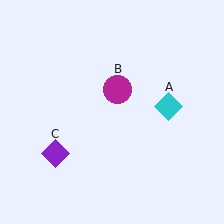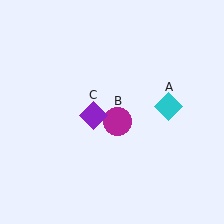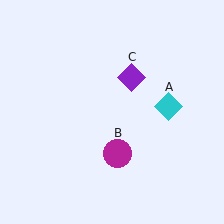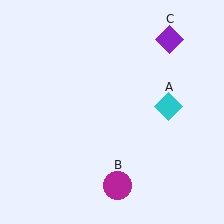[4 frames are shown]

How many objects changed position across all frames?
2 objects changed position: magenta circle (object B), purple diamond (object C).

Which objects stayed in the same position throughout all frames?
Cyan diamond (object A) remained stationary.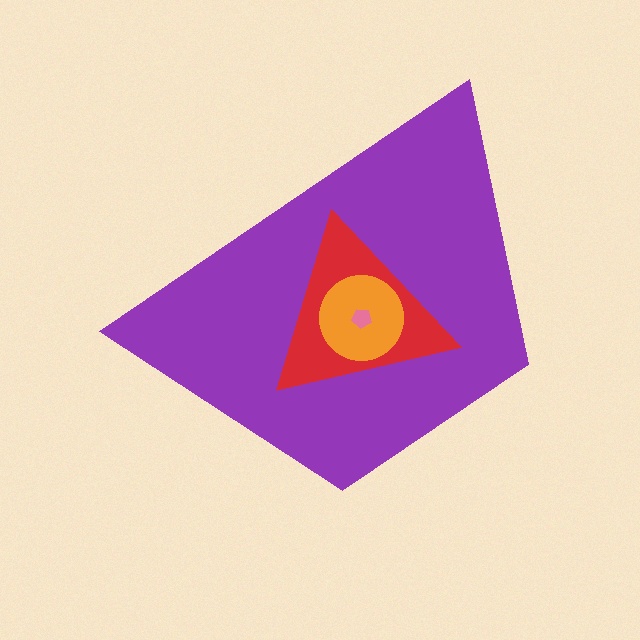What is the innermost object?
The pink pentagon.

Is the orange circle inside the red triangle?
Yes.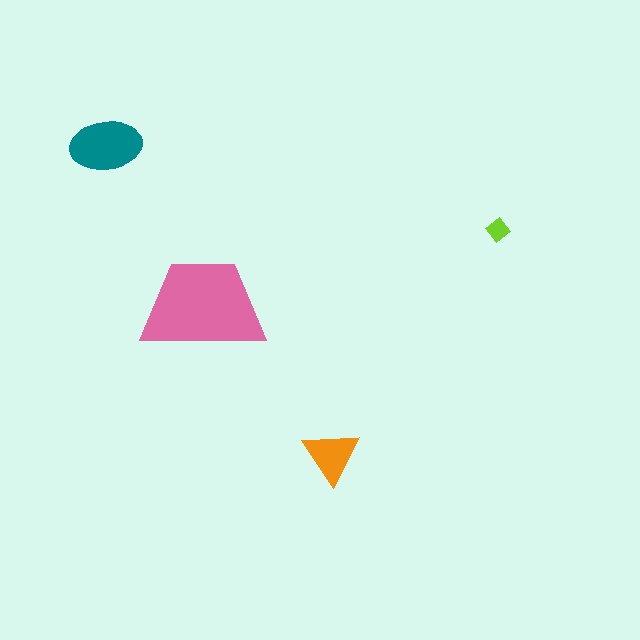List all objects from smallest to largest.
The lime diamond, the orange triangle, the teal ellipse, the pink trapezoid.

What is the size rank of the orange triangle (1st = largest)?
3rd.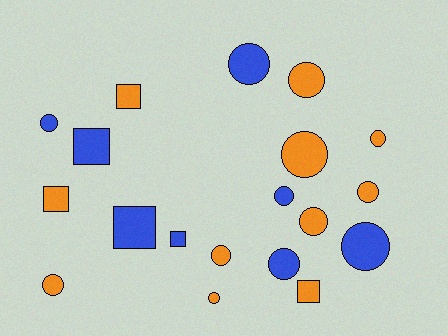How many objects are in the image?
There are 19 objects.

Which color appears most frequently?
Orange, with 11 objects.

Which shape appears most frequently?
Circle, with 13 objects.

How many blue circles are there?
There are 5 blue circles.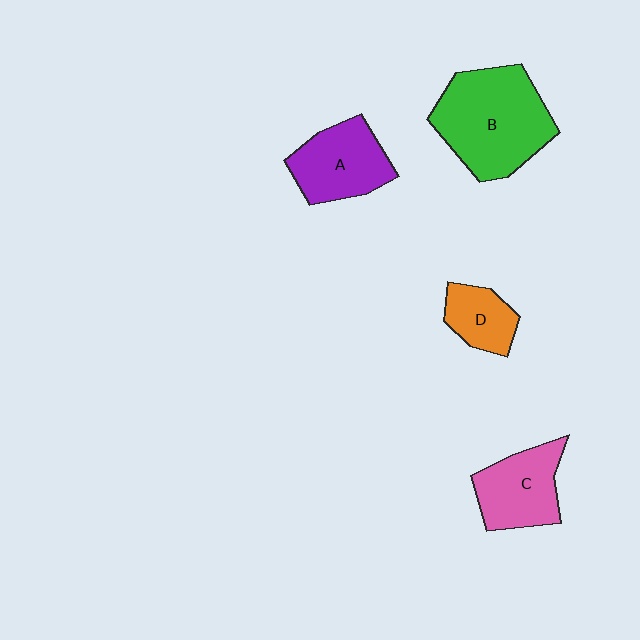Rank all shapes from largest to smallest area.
From largest to smallest: B (green), A (purple), C (pink), D (orange).